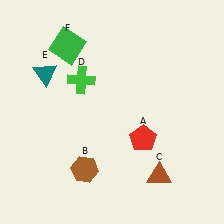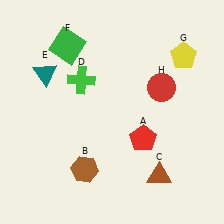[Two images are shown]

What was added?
A yellow pentagon (G), a red circle (H) were added in Image 2.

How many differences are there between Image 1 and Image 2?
There are 2 differences between the two images.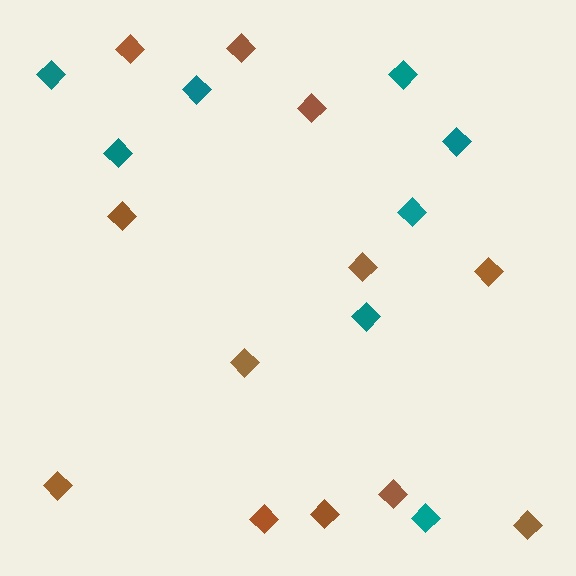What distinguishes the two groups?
There are 2 groups: one group of teal diamonds (8) and one group of brown diamonds (12).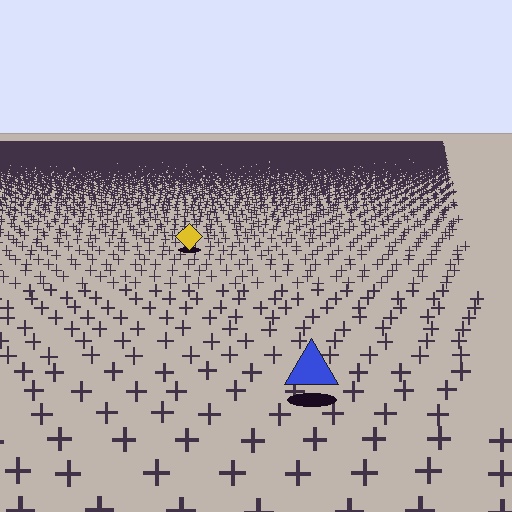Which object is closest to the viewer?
The blue triangle is closest. The texture marks near it are larger and more spread out.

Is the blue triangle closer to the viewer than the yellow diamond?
Yes. The blue triangle is closer — you can tell from the texture gradient: the ground texture is coarser near it.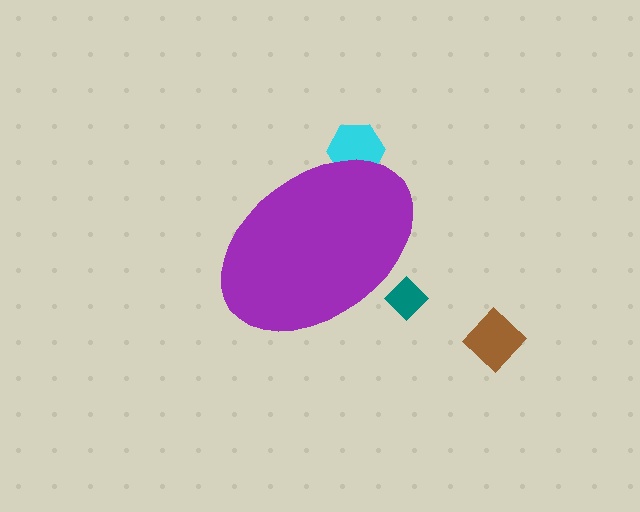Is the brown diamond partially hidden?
No, the brown diamond is fully visible.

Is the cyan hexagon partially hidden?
Yes, the cyan hexagon is partially hidden behind the purple ellipse.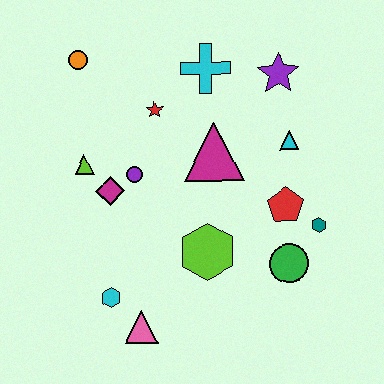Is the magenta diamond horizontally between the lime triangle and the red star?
Yes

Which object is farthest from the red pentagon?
The orange circle is farthest from the red pentagon.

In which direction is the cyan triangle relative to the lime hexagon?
The cyan triangle is above the lime hexagon.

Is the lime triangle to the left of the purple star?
Yes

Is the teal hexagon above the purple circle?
No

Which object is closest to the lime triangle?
The magenta diamond is closest to the lime triangle.